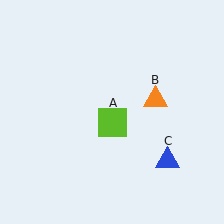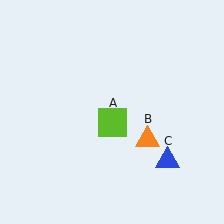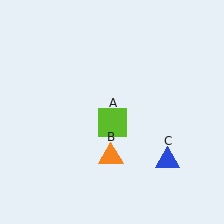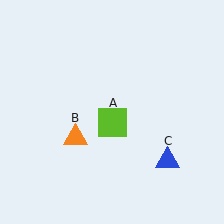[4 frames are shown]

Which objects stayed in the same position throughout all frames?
Lime square (object A) and blue triangle (object C) remained stationary.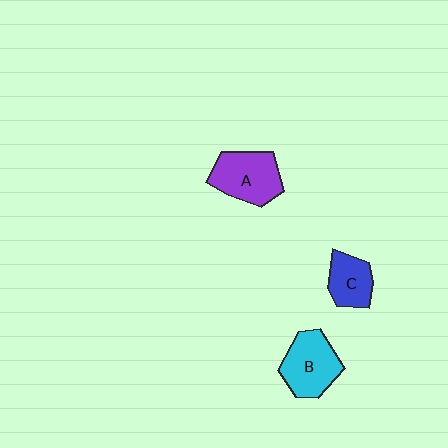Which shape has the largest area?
Shape A (purple).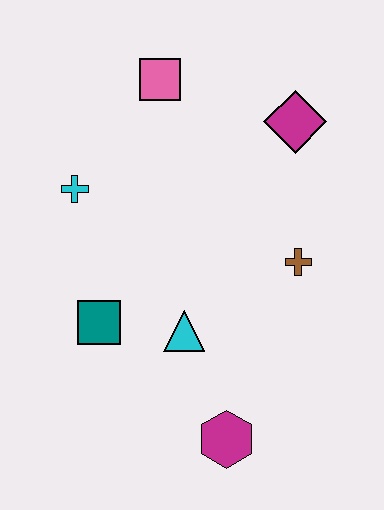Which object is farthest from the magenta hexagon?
The pink square is farthest from the magenta hexagon.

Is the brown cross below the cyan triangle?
No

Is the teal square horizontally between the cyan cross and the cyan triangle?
Yes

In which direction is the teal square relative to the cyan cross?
The teal square is below the cyan cross.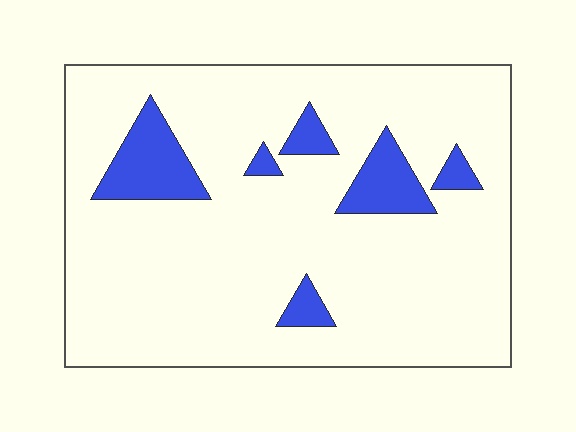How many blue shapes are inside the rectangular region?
6.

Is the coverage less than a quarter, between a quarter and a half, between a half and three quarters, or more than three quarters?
Less than a quarter.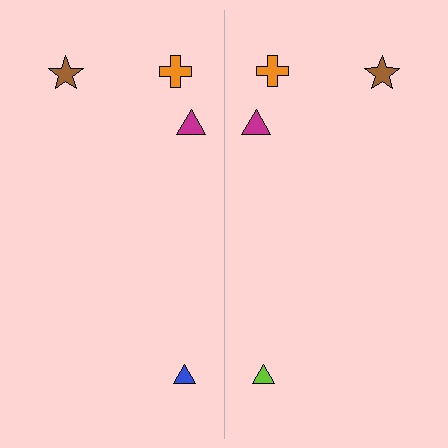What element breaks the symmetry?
The lime triangle on the right side breaks the symmetry — its mirror counterpart is blue.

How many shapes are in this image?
There are 8 shapes in this image.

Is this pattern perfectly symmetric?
No, the pattern is not perfectly symmetric. The lime triangle on the right side breaks the symmetry — its mirror counterpart is blue.